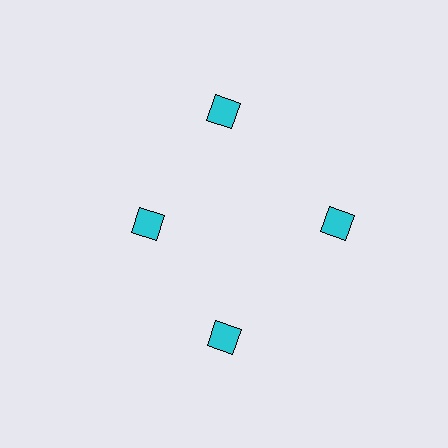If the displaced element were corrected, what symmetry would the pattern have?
It would have 4-fold rotational symmetry — the pattern would map onto itself every 90 degrees.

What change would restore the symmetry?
The symmetry would be restored by moving it outward, back onto the ring so that all 4 squares sit at equal angles and equal distance from the center.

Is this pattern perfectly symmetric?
No. The 4 cyan squares are arranged in a ring, but one element near the 9 o'clock position is pulled inward toward the center, breaking the 4-fold rotational symmetry.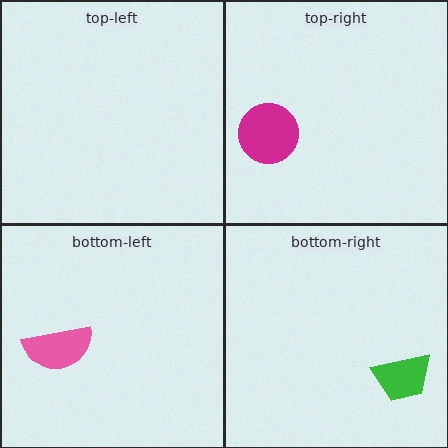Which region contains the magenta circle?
The top-right region.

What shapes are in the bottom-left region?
The pink semicircle.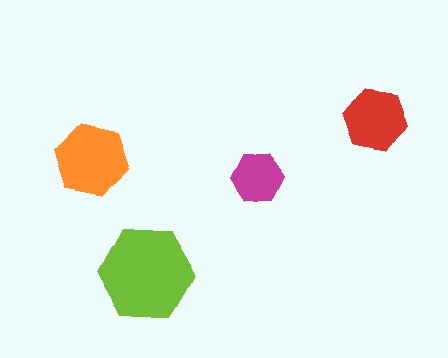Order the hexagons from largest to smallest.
the lime one, the orange one, the red one, the magenta one.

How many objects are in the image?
There are 4 objects in the image.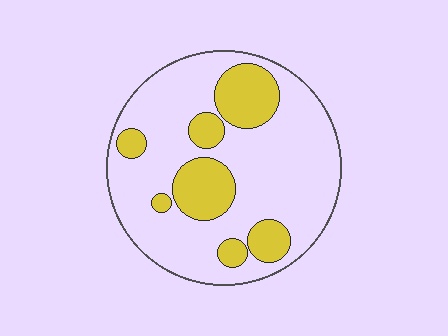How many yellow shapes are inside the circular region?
7.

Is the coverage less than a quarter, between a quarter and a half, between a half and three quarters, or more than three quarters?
Between a quarter and a half.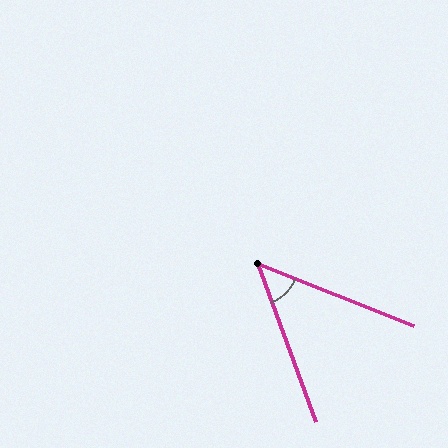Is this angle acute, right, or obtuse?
It is acute.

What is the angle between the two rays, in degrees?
Approximately 48 degrees.